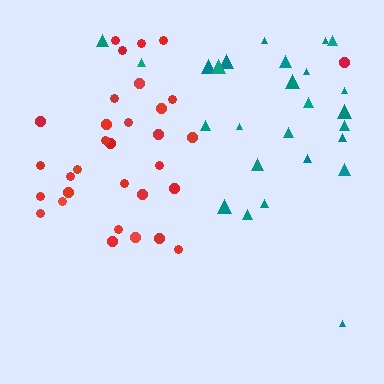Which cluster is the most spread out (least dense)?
Teal.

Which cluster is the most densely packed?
Red.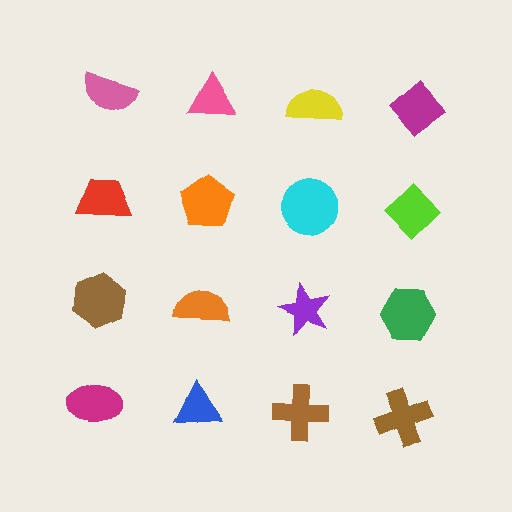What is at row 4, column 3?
A brown cross.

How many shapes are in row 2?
4 shapes.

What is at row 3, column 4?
A green hexagon.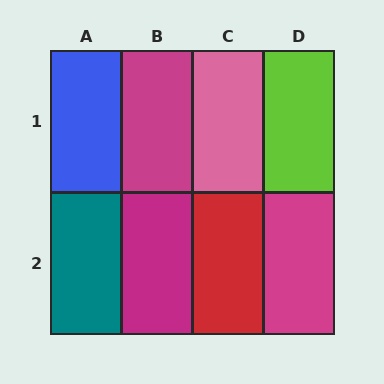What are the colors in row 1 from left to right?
Blue, magenta, pink, lime.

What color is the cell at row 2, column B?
Magenta.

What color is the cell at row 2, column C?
Red.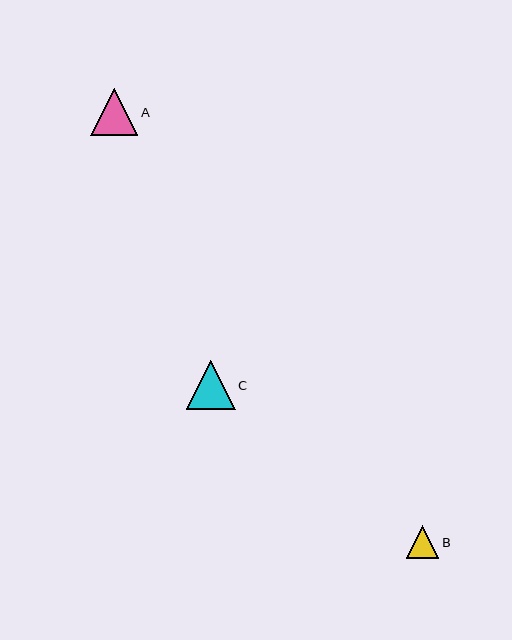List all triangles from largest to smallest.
From largest to smallest: C, A, B.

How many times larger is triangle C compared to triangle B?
Triangle C is approximately 1.5 times the size of triangle B.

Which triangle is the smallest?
Triangle B is the smallest with a size of approximately 32 pixels.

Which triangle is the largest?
Triangle C is the largest with a size of approximately 49 pixels.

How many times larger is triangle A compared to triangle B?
Triangle A is approximately 1.5 times the size of triangle B.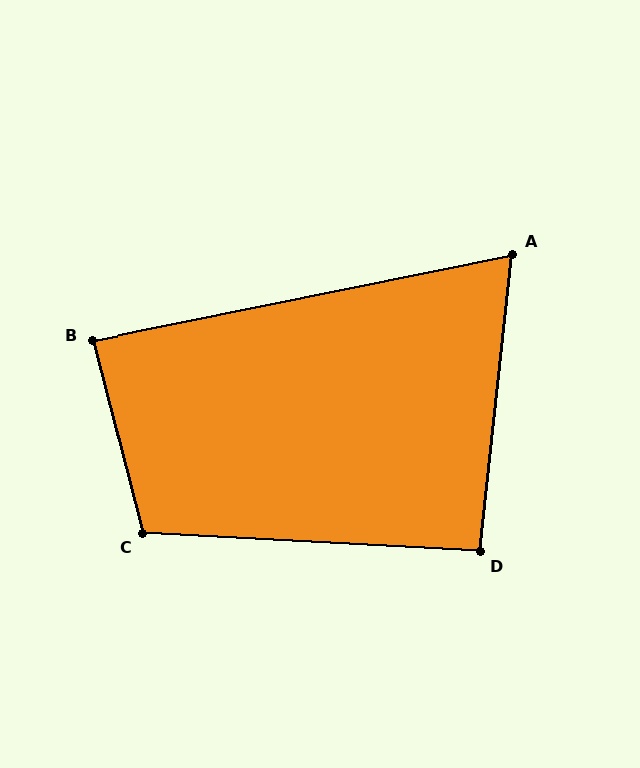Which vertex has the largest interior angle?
C, at approximately 108 degrees.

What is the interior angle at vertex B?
Approximately 87 degrees (approximately right).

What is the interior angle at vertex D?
Approximately 93 degrees (approximately right).